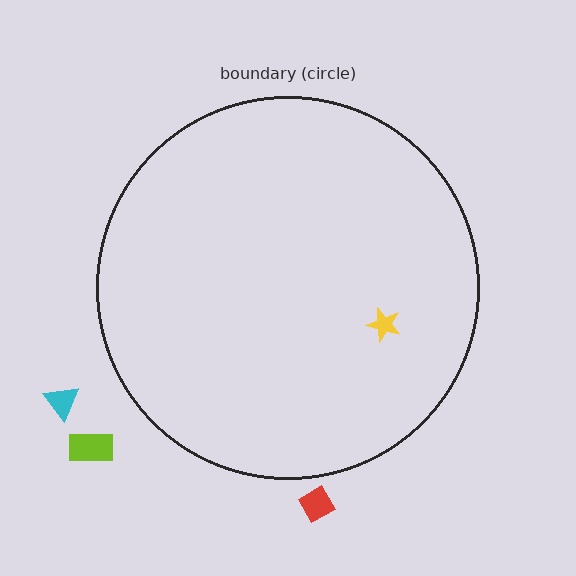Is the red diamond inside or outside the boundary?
Outside.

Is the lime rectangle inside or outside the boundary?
Outside.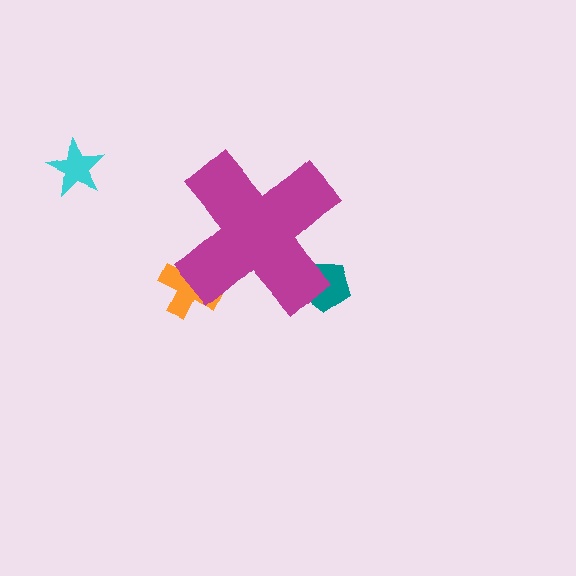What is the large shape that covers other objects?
A magenta cross.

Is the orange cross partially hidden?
Yes, the orange cross is partially hidden behind the magenta cross.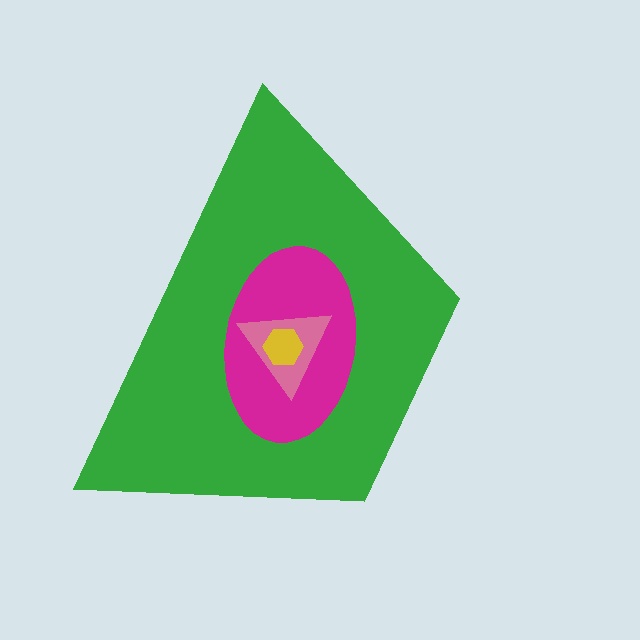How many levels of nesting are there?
4.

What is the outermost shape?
The green trapezoid.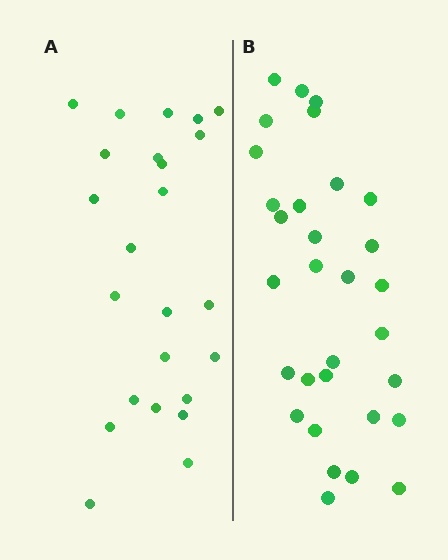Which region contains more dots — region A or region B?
Region B (the right region) has more dots.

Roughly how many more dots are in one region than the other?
Region B has roughly 8 or so more dots than region A.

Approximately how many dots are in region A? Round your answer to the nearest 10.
About 20 dots. (The exact count is 24, which rounds to 20.)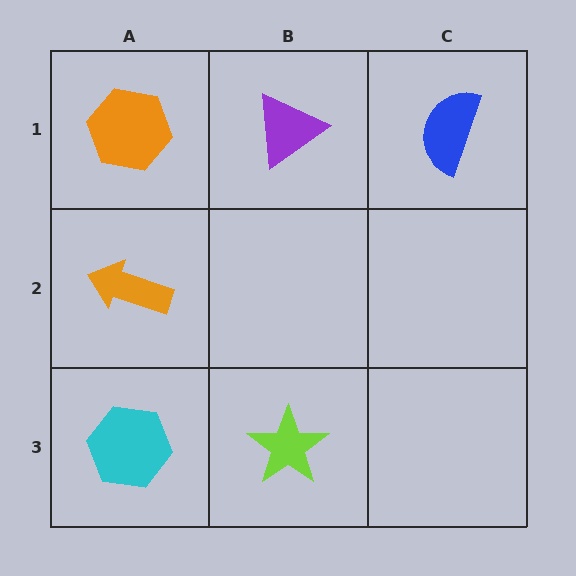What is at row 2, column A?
An orange arrow.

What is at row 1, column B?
A purple triangle.